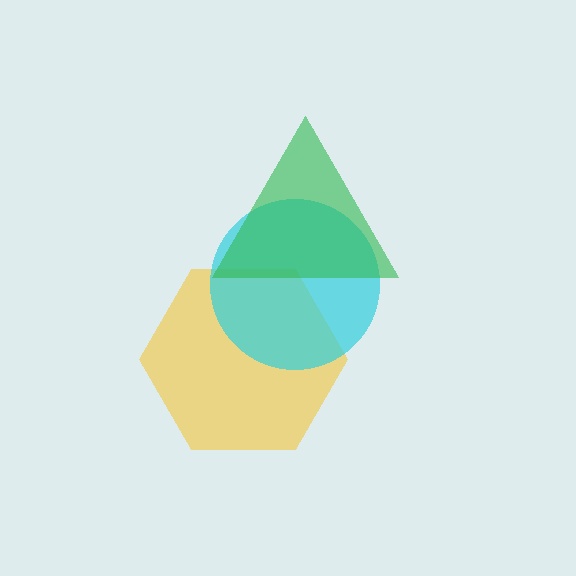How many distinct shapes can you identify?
There are 3 distinct shapes: a yellow hexagon, a cyan circle, a green triangle.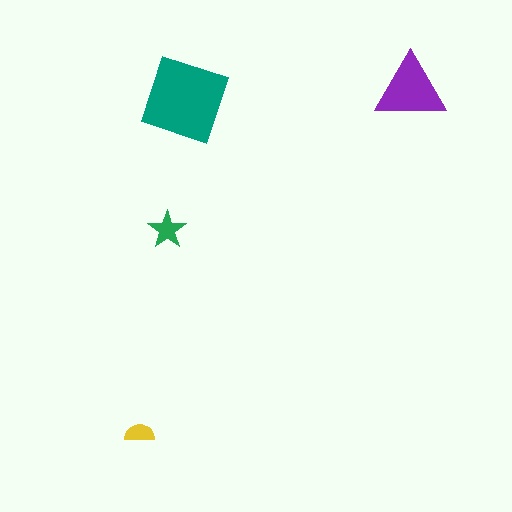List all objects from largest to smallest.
The teal diamond, the purple triangle, the green star, the yellow semicircle.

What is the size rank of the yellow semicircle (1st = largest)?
4th.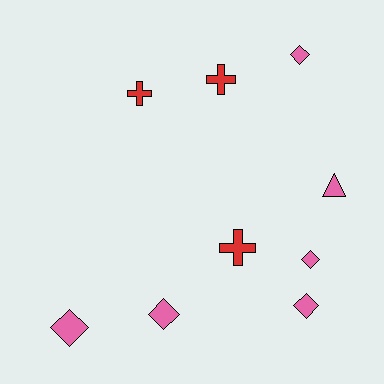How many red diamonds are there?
There are no red diamonds.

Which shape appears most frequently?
Diamond, with 5 objects.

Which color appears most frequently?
Pink, with 6 objects.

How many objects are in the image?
There are 9 objects.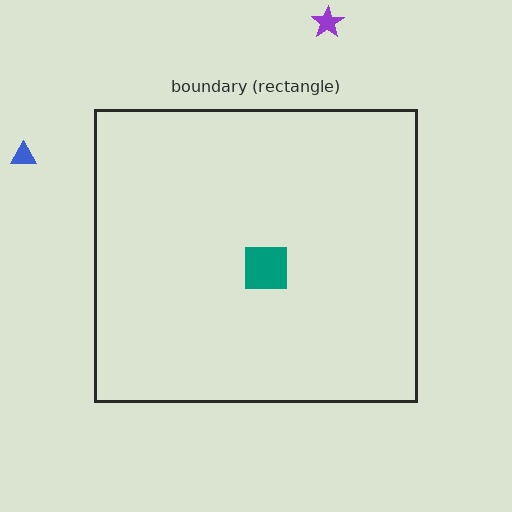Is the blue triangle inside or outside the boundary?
Outside.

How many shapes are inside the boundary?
1 inside, 2 outside.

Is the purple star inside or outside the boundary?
Outside.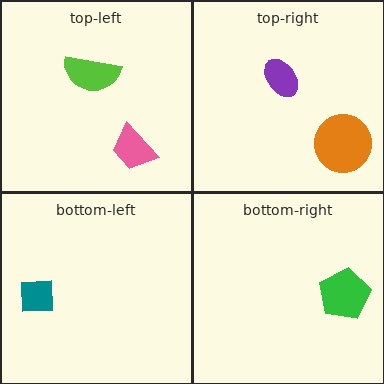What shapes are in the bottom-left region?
The teal square.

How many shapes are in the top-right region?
2.